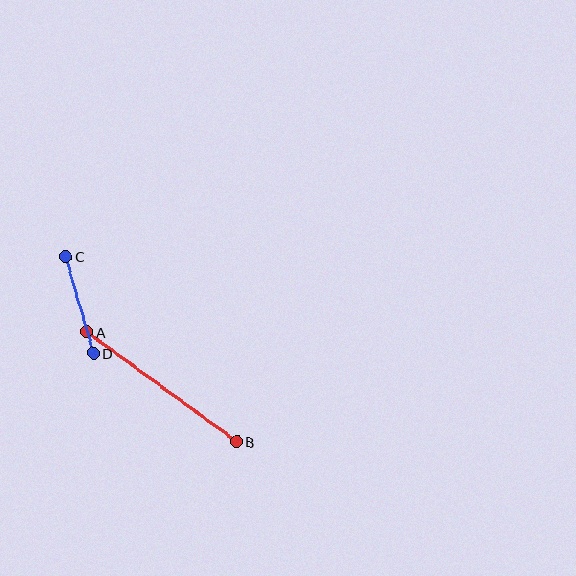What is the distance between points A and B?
The distance is approximately 186 pixels.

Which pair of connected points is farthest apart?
Points A and B are farthest apart.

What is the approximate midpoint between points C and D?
The midpoint is at approximately (80, 305) pixels.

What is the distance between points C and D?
The distance is approximately 100 pixels.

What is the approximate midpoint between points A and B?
The midpoint is at approximately (161, 387) pixels.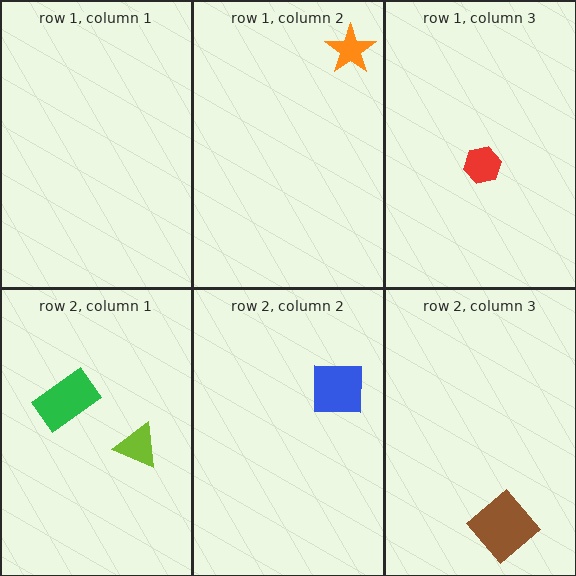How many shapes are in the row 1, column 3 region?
1.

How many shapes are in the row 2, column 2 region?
1.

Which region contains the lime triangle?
The row 2, column 1 region.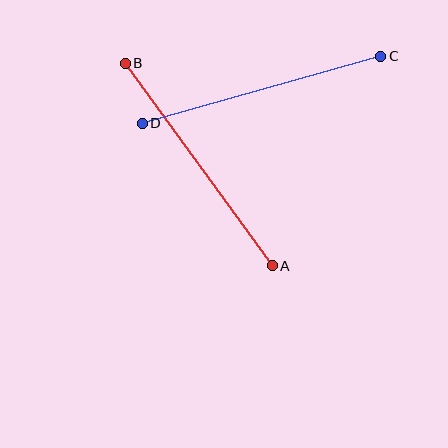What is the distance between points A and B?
The distance is approximately 250 pixels.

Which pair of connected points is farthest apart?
Points A and B are farthest apart.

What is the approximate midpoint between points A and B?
The midpoint is at approximately (199, 165) pixels.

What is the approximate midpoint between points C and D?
The midpoint is at approximately (262, 90) pixels.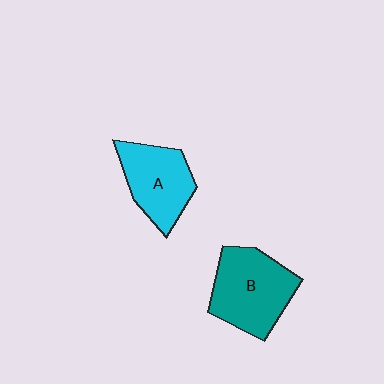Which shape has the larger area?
Shape B (teal).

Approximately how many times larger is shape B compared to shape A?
Approximately 1.2 times.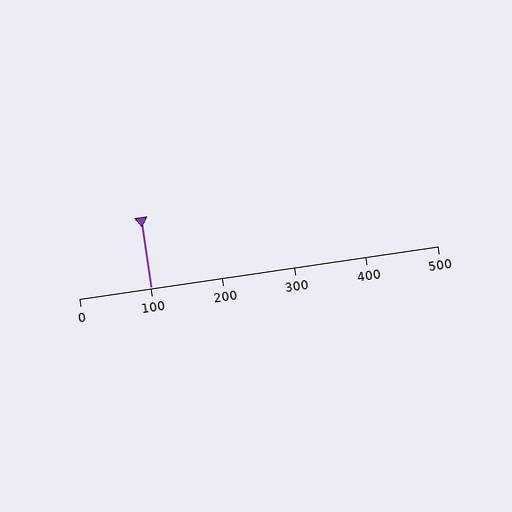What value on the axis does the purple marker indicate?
The marker indicates approximately 100.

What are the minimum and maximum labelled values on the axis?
The axis runs from 0 to 500.